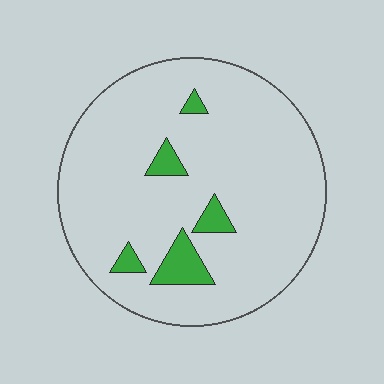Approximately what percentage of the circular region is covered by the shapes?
Approximately 10%.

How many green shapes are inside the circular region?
5.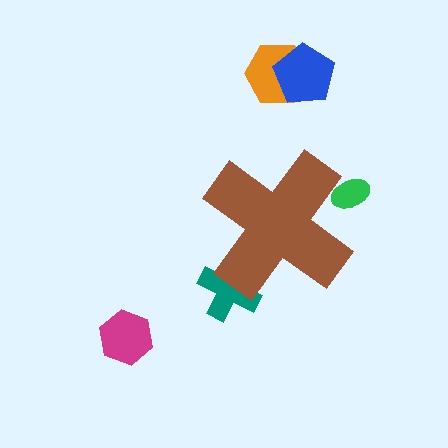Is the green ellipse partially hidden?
Yes, the green ellipse is partially hidden behind the brown cross.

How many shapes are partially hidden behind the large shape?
2 shapes are partially hidden.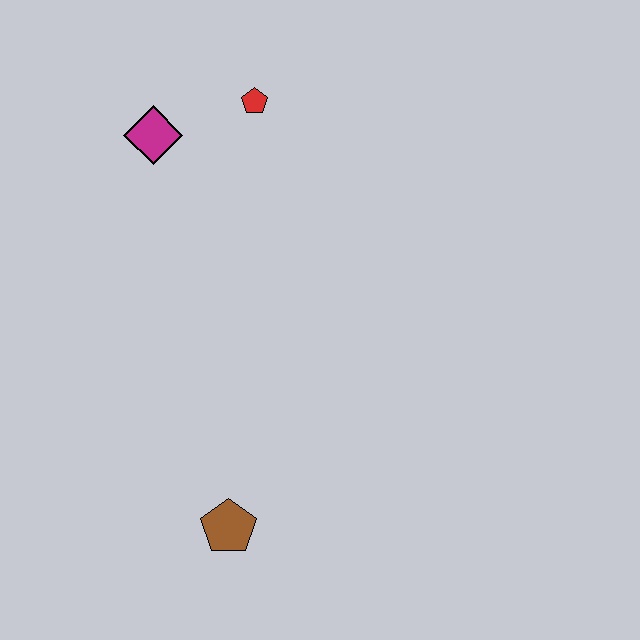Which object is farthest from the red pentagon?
The brown pentagon is farthest from the red pentagon.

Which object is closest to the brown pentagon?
The magenta diamond is closest to the brown pentagon.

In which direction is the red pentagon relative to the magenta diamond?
The red pentagon is to the right of the magenta diamond.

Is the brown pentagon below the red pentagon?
Yes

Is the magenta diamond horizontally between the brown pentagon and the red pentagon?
No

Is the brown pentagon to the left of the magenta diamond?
No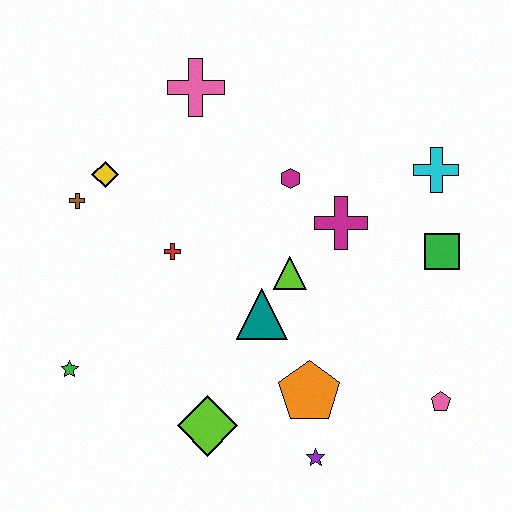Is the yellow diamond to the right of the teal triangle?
No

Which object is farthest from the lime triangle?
The green star is farthest from the lime triangle.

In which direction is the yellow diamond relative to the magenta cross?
The yellow diamond is to the left of the magenta cross.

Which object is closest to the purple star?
The orange pentagon is closest to the purple star.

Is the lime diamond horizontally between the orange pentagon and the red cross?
Yes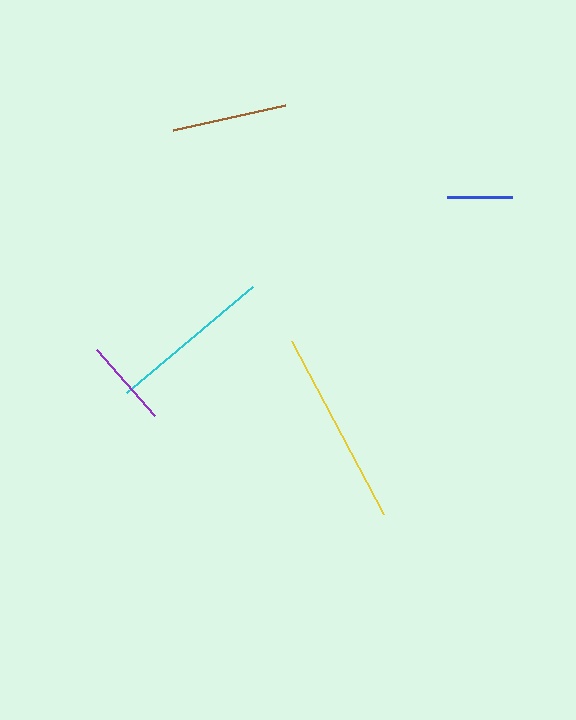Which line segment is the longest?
The yellow line is the longest at approximately 196 pixels.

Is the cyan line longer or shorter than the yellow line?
The yellow line is longer than the cyan line.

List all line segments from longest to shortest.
From longest to shortest: yellow, cyan, brown, purple, blue.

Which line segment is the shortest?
The blue line is the shortest at approximately 65 pixels.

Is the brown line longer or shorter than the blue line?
The brown line is longer than the blue line.